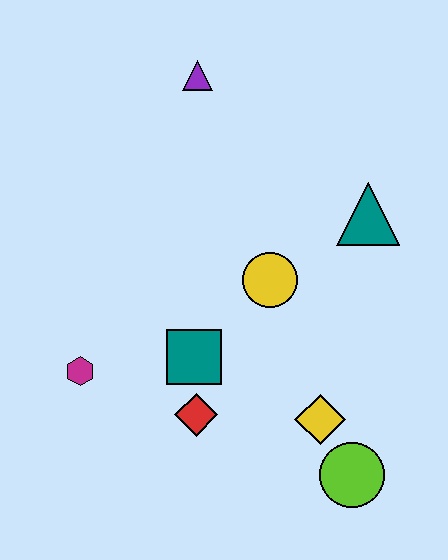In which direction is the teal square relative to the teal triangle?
The teal square is to the left of the teal triangle.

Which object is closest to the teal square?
The red diamond is closest to the teal square.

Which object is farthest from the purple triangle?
The lime circle is farthest from the purple triangle.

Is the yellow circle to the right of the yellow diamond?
No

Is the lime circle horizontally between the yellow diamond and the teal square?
No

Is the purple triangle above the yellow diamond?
Yes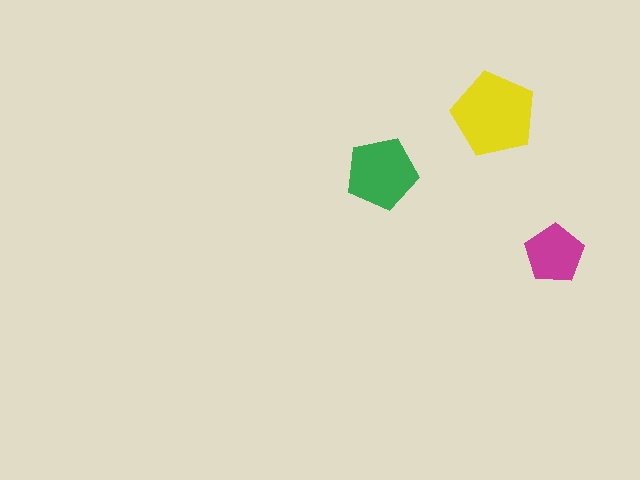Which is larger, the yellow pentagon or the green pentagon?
The yellow one.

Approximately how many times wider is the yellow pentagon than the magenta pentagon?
About 1.5 times wider.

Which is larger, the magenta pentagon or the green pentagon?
The green one.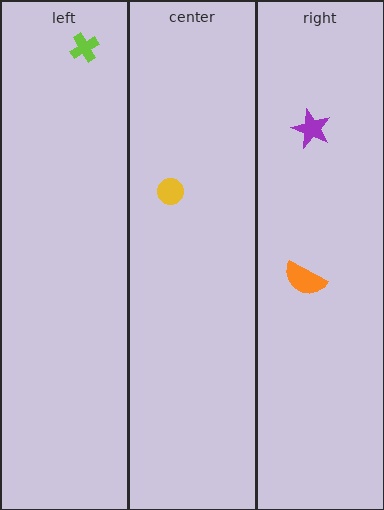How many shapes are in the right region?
2.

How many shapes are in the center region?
1.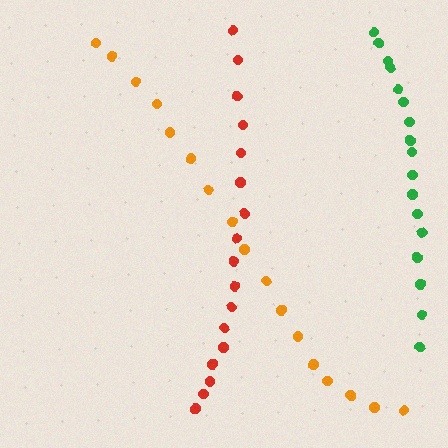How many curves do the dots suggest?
There are 3 distinct paths.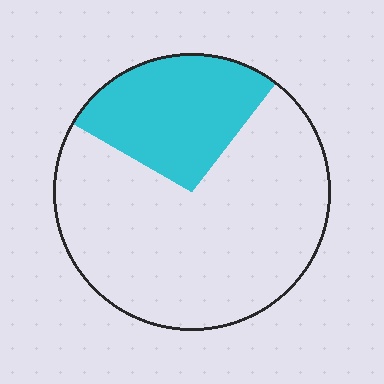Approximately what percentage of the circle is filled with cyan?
Approximately 25%.